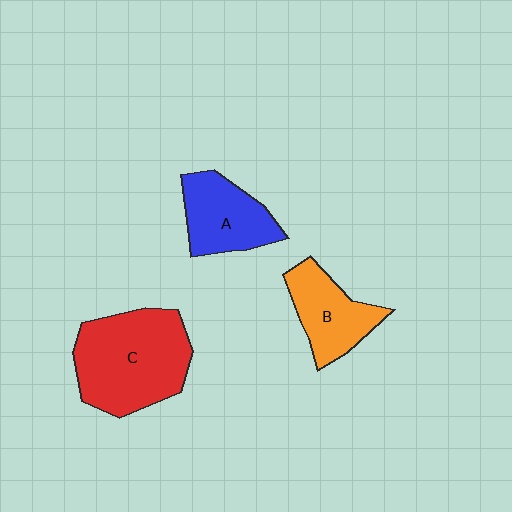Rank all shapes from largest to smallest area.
From largest to smallest: C (red), A (blue), B (orange).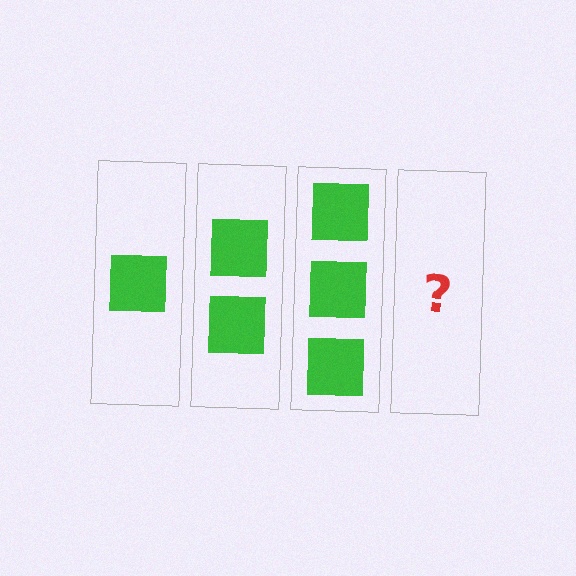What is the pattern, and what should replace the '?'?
The pattern is that each step adds one more square. The '?' should be 4 squares.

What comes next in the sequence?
The next element should be 4 squares.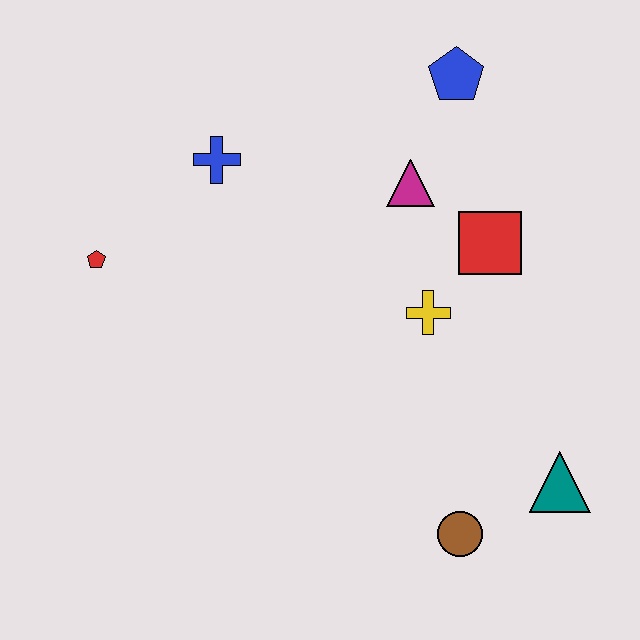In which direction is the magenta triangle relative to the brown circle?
The magenta triangle is above the brown circle.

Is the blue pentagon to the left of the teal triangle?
Yes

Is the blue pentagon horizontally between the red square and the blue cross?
Yes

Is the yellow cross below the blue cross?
Yes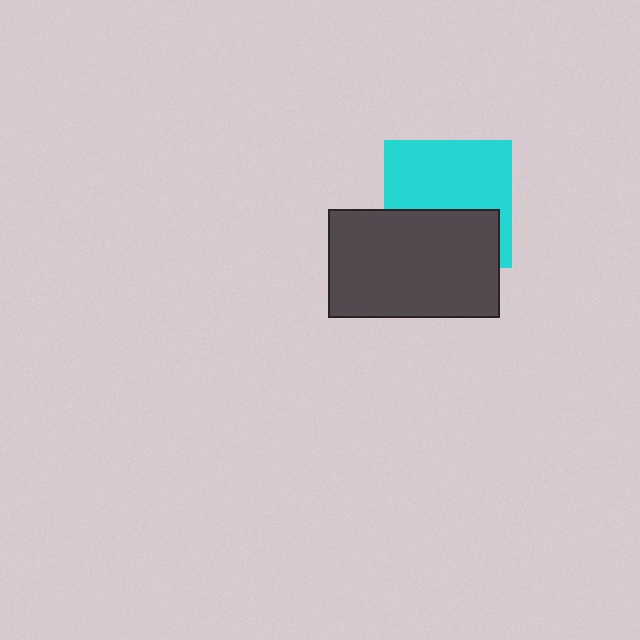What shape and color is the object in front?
The object in front is a dark gray rectangle.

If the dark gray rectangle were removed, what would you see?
You would see the complete cyan square.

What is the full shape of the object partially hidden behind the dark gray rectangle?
The partially hidden object is a cyan square.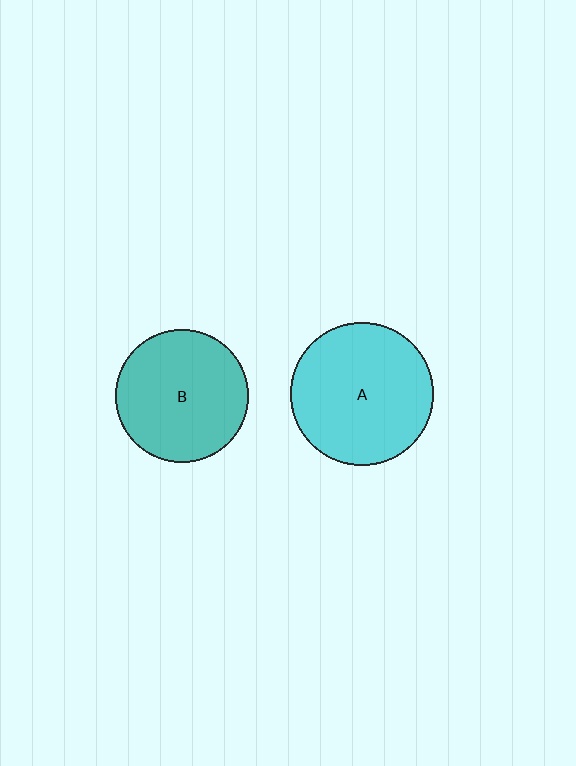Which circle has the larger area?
Circle A (cyan).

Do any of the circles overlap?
No, none of the circles overlap.